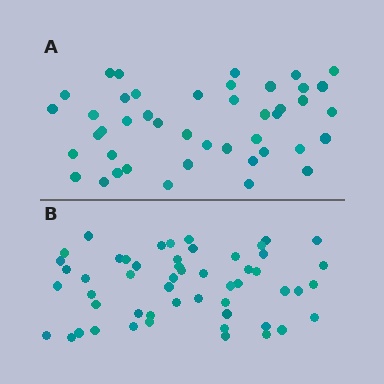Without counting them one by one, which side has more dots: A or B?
Region B (the bottom region) has more dots.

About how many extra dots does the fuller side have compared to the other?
Region B has roughly 8 or so more dots than region A.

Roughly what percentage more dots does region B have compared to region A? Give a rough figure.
About 20% more.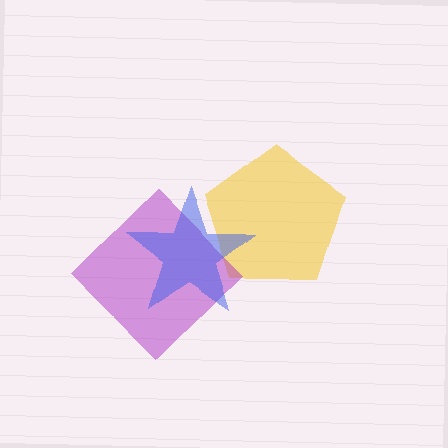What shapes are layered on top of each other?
The layered shapes are: a yellow pentagon, a purple diamond, a blue star.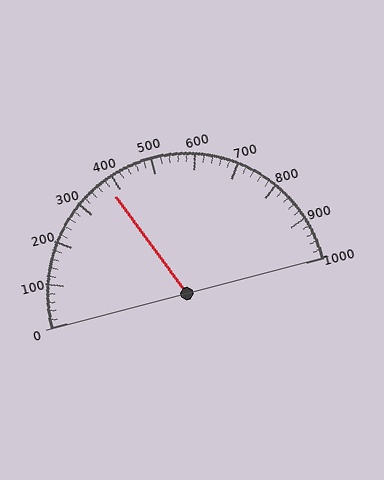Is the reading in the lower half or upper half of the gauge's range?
The reading is in the lower half of the range (0 to 1000).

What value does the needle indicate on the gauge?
The needle indicates approximately 380.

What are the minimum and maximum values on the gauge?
The gauge ranges from 0 to 1000.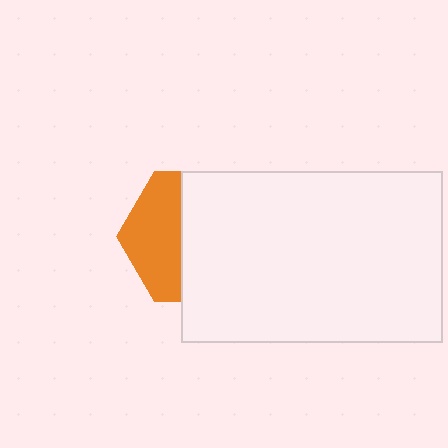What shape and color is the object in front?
The object in front is a white rectangle.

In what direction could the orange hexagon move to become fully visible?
The orange hexagon could move left. That would shift it out from behind the white rectangle entirely.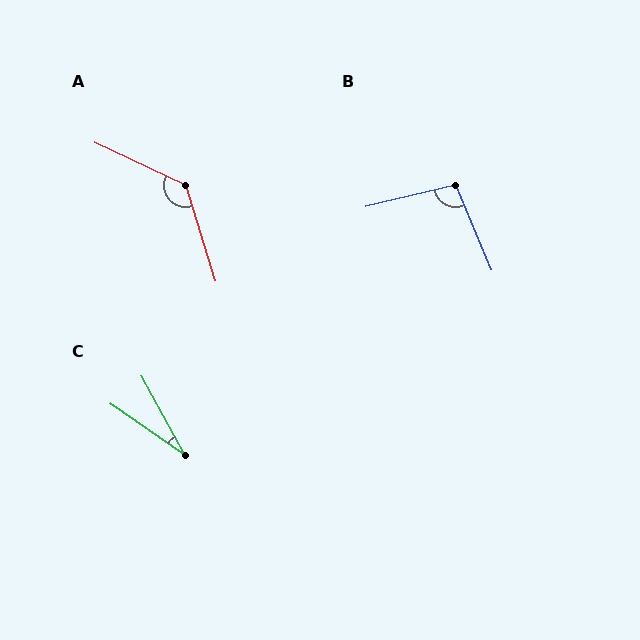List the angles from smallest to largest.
C (27°), B (99°), A (133°).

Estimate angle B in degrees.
Approximately 99 degrees.